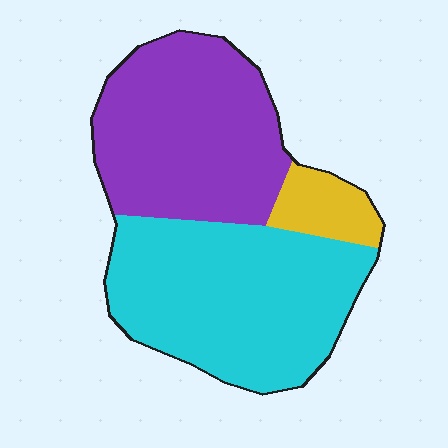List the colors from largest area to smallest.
From largest to smallest: cyan, purple, yellow.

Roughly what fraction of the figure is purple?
Purple takes up between a quarter and a half of the figure.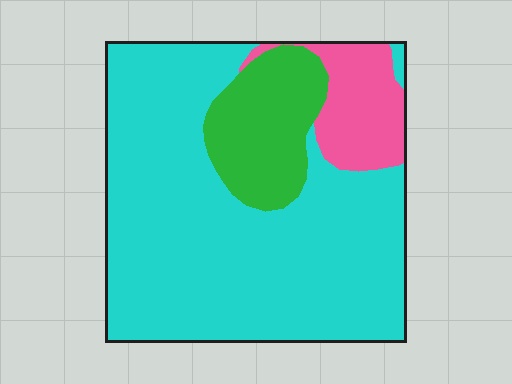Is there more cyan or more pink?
Cyan.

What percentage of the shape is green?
Green takes up less than a quarter of the shape.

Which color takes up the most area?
Cyan, at roughly 70%.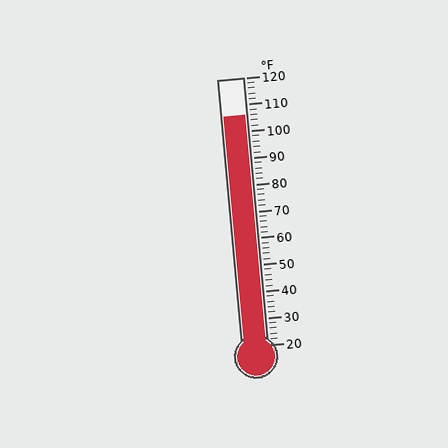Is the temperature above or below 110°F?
The temperature is below 110°F.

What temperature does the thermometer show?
The thermometer shows approximately 106°F.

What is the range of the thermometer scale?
The thermometer scale ranges from 20°F to 120°F.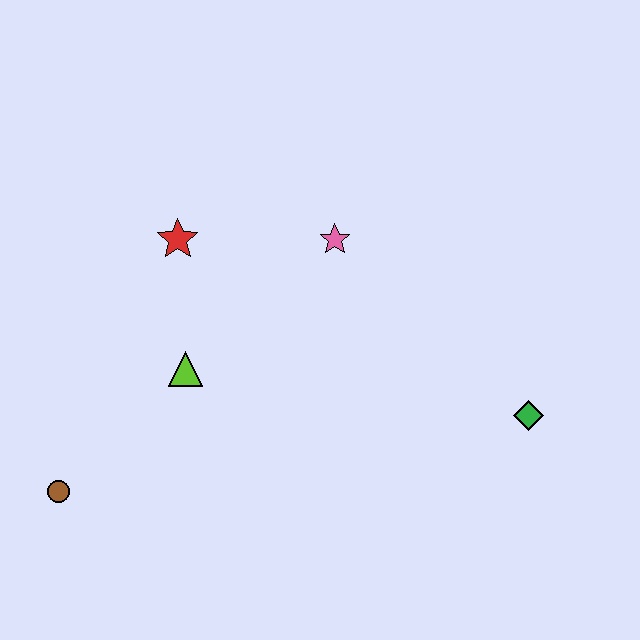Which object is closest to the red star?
The lime triangle is closest to the red star.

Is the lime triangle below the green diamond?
No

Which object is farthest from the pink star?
The brown circle is farthest from the pink star.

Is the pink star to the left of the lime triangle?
No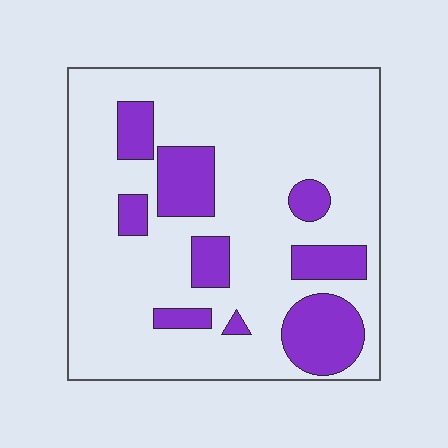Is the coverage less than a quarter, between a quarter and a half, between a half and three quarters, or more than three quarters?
Less than a quarter.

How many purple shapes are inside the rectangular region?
9.